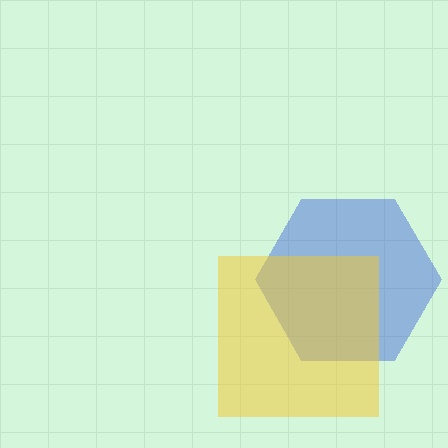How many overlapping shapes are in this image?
There are 2 overlapping shapes in the image.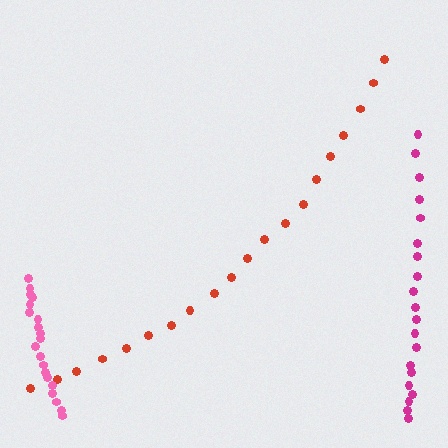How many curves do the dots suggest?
There are 3 distinct paths.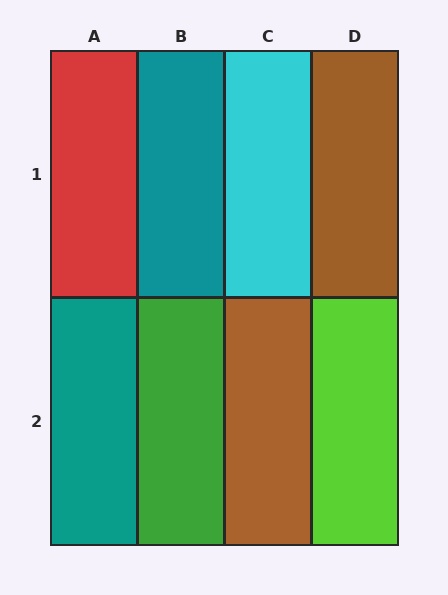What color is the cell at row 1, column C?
Cyan.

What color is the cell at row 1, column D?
Brown.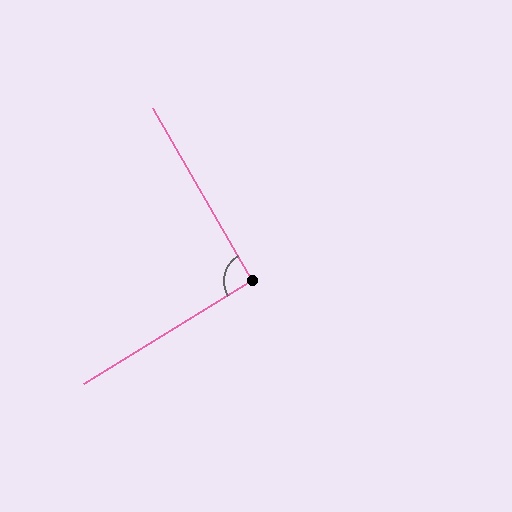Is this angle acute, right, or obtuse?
It is approximately a right angle.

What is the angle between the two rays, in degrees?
Approximately 91 degrees.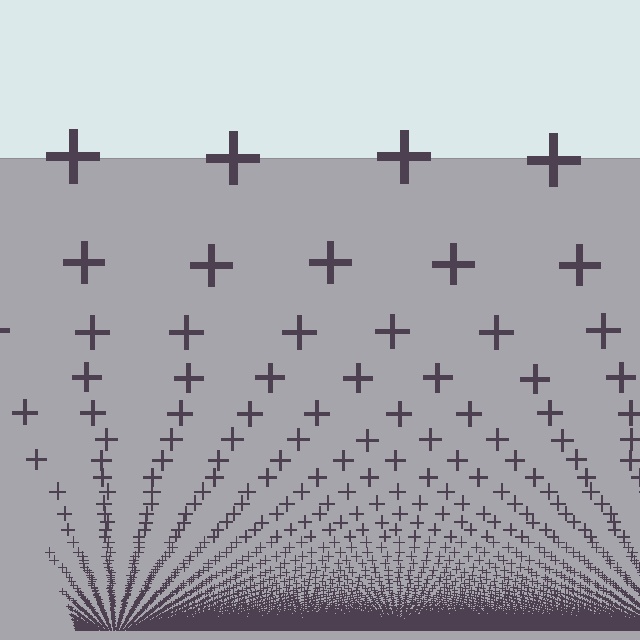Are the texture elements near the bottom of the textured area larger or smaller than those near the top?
Smaller. The gradient is inverted — elements near the bottom are smaller and denser.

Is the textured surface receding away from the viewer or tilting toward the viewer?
The surface appears to tilt toward the viewer. Texture elements get larger and sparser toward the top.